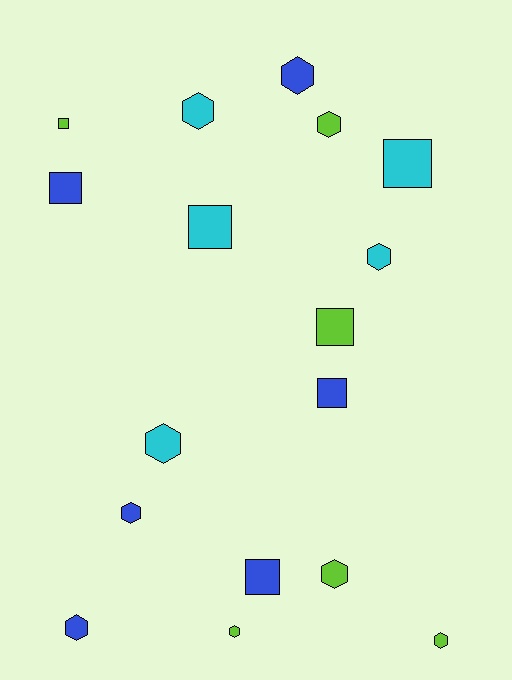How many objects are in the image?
There are 17 objects.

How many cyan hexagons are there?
There are 3 cyan hexagons.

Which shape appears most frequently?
Hexagon, with 10 objects.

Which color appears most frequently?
Lime, with 6 objects.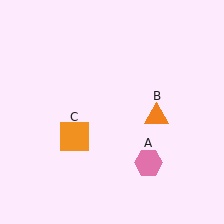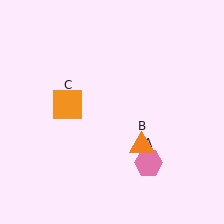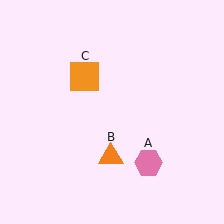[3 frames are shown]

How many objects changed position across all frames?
2 objects changed position: orange triangle (object B), orange square (object C).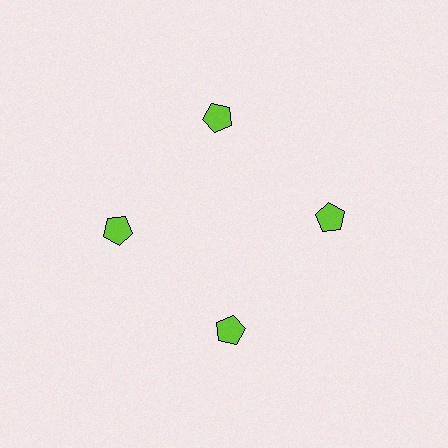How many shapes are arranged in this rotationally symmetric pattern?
There are 4 shapes, arranged in 4 groups of 1.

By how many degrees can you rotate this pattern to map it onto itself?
The pattern maps onto itself every 90 degrees of rotation.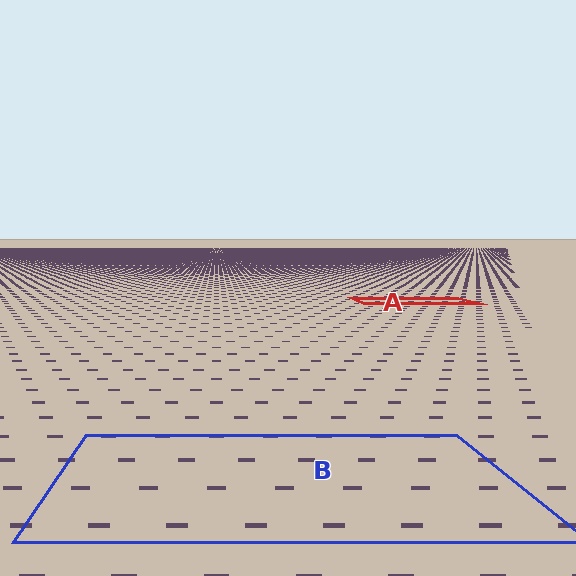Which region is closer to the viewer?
Region B is closer. The texture elements there are larger and more spread out.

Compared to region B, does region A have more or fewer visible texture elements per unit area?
Region A has more texture elements per unit area — they are packed more densely because it is farther away.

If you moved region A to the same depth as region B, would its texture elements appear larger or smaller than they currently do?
They would appear larger. At a closer depth, the same texture elements are projected at a bigger on-screen size.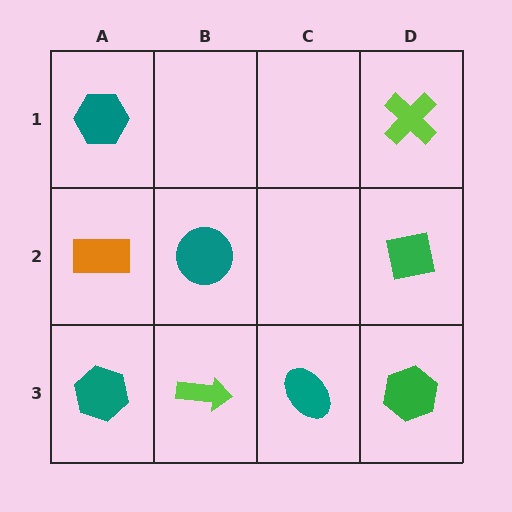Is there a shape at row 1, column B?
No, that cell is empty.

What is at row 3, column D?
A green hexagon.